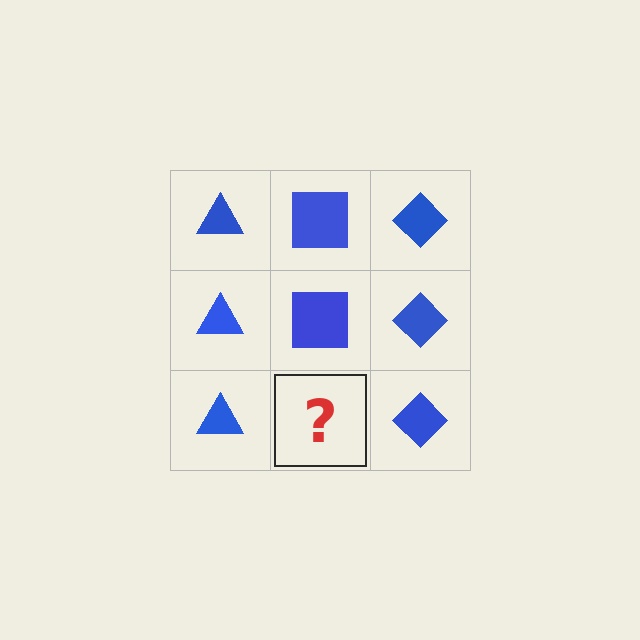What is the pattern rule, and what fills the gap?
The rule is that each column has a consistent shape. The gap should be filled with a blue square.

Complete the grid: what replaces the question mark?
The question mark should be replaced with a blue square.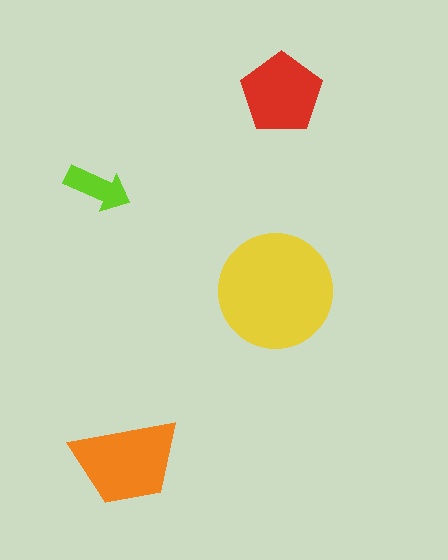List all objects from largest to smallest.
The yellow circle, the orange trapezoid, the red pentagon, the lime arrow.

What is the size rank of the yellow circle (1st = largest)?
1st.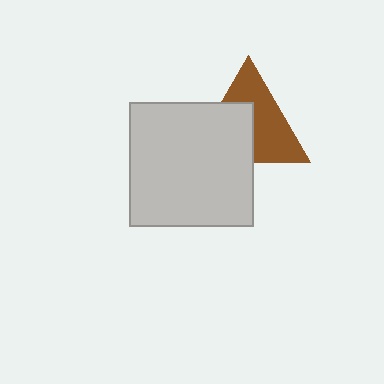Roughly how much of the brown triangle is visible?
About half of it is visible (roughly 55%).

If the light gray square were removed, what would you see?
You would see the complete brown triangle.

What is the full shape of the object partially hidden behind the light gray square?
The partially hidden object is a brown triangle.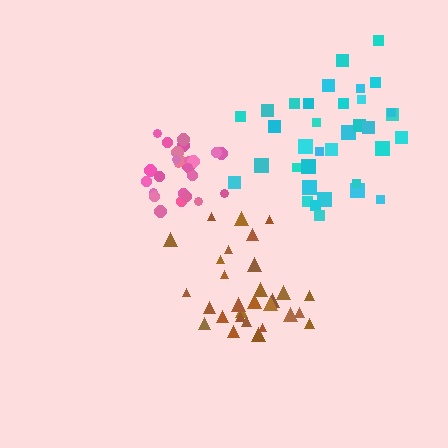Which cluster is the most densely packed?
Pink.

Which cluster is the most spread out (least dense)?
Brown.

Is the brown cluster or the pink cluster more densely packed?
Pink.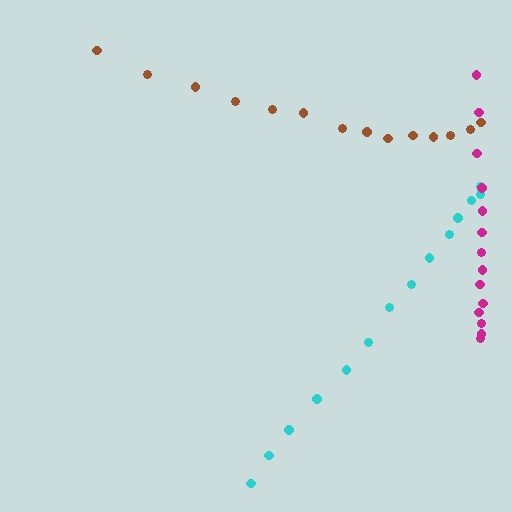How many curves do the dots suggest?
There are 3 distinct paths.